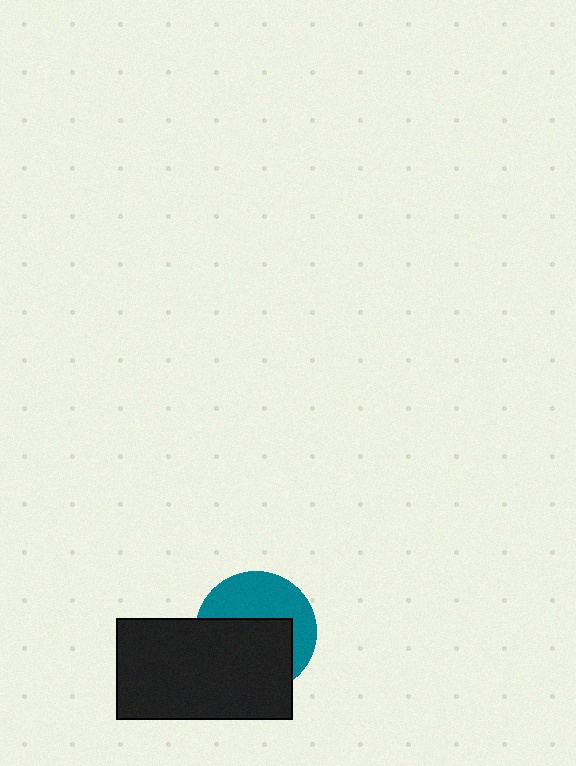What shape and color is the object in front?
The object in front is a black rectangle.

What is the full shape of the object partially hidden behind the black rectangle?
The partially hidden object is a teal circle.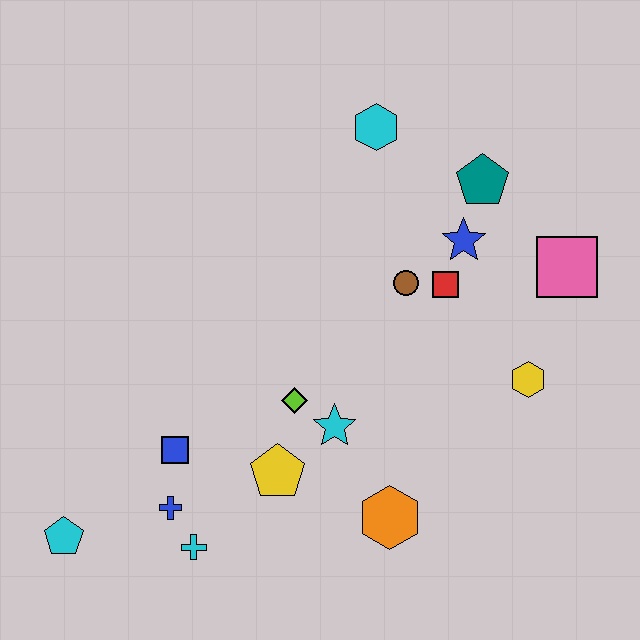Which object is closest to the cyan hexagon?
The teal pentagon is closest to the cyan hexagon.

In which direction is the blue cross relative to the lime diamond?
The blue cross is to the left of the lime diamond.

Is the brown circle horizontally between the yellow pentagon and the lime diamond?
No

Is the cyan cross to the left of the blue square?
No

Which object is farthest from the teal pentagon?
The cyan pentagon is farthest from the teal pentagon.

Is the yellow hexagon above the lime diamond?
Yes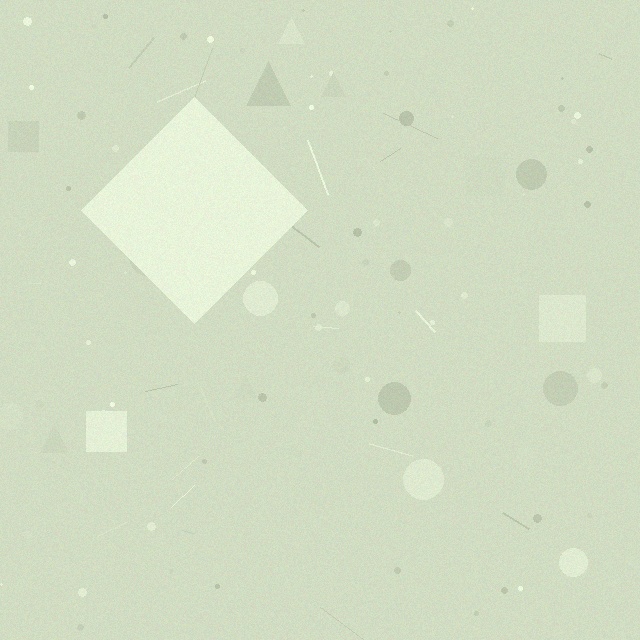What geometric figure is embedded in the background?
A diamond is embedded in the background.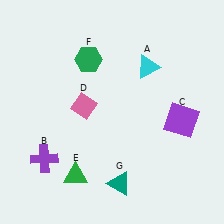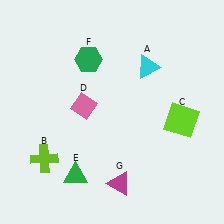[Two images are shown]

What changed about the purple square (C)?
In Image 1, C is purple. In Image 2, it changed to lime.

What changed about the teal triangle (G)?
In Image 1, G is teal. In Image 2, it changed to magenta.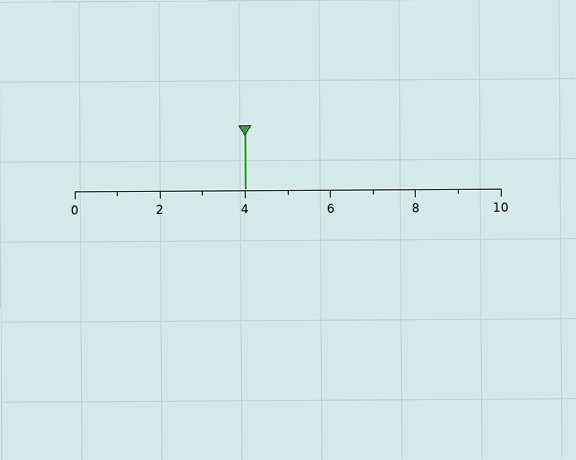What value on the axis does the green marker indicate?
The marker indicates approximately 4.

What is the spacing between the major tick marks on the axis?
The major ticks are spaced 2 apart.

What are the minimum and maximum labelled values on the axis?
The axis runs from 0 to 10.